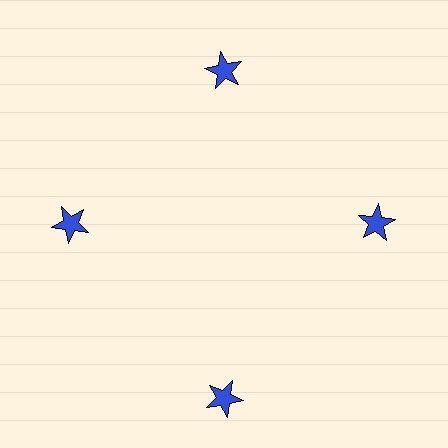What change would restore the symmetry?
The symmetry would be restored by moving it inward, back onto the ring so that all 4 stars sit at equal angles and equal distance from the center.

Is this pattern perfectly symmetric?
No. The 4 blue stars are arranged in a ring, but one element near the 6 o'clock position is pushed outward from the center, breaking the 4-fold rotational symmetry.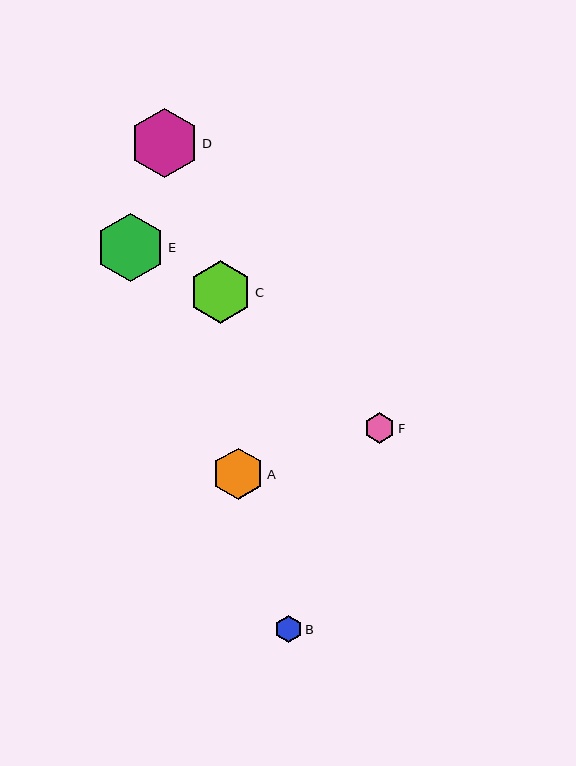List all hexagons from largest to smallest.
From largest to smallest: E, D, C, A, F, B.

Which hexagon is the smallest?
Hexagon B is the smallest with a size of approximately 27 pixels.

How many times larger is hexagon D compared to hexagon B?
Hexagon D is approximately 2.6 times the size of hexagon B.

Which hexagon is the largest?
Hexagon E is the largest with a size of approximately 69 pixels.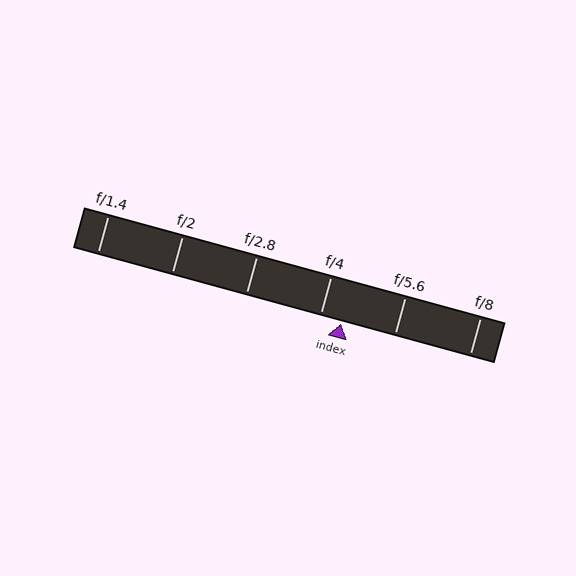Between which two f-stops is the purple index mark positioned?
The index mark is between f/4 and f/5.6.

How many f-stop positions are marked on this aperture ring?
There are 6 f-stop positions marked.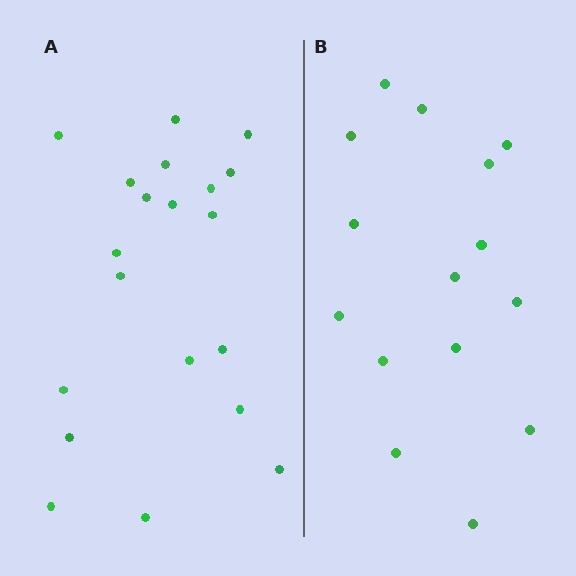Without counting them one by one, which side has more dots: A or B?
Region A (the left region) has more dots.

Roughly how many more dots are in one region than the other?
Region A has about 5 more dots than region B.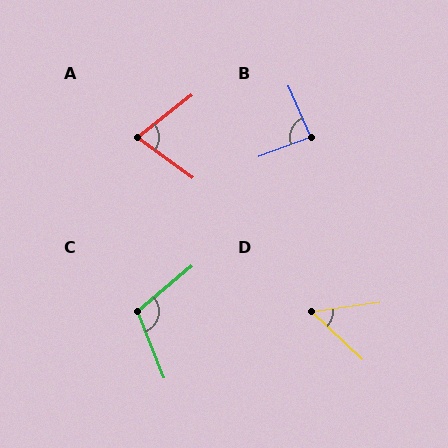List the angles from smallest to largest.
D (50°), A (74°), B (87°), C (108°).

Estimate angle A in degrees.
Approximately 74 degrees.